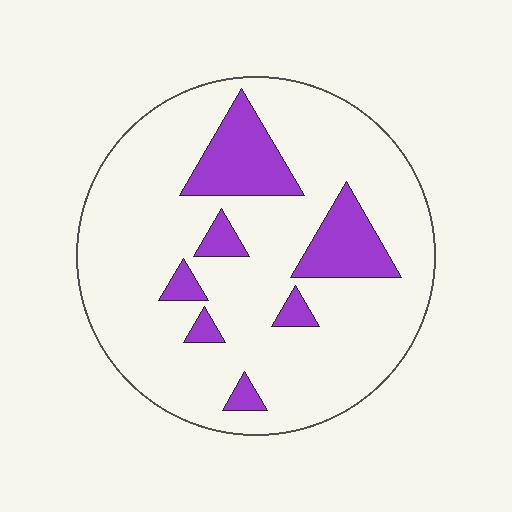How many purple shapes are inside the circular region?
7.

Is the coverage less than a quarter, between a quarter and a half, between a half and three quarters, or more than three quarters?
Less than a quarter.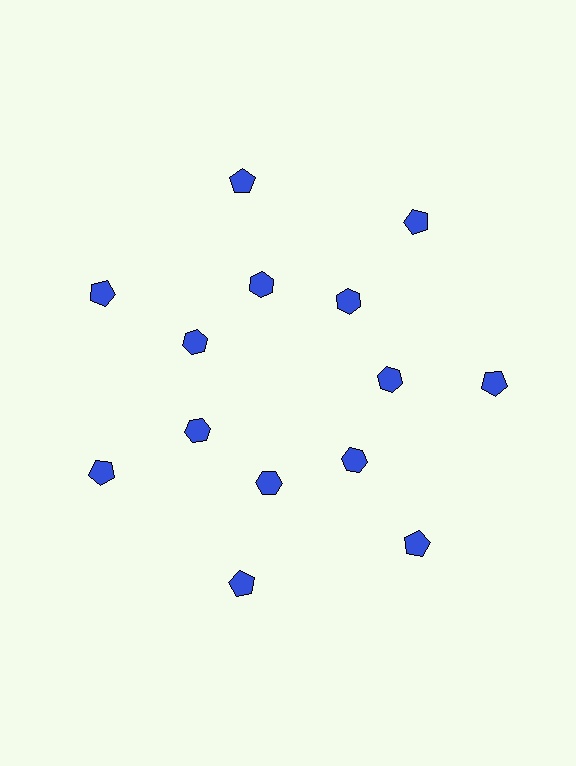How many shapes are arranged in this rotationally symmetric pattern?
There are 14 shapes, arranged in 7 groups of 2.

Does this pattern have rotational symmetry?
Yes, this pattern has 7-fold rotational symmetry. It looks the same after rotating 51 degrees around the center.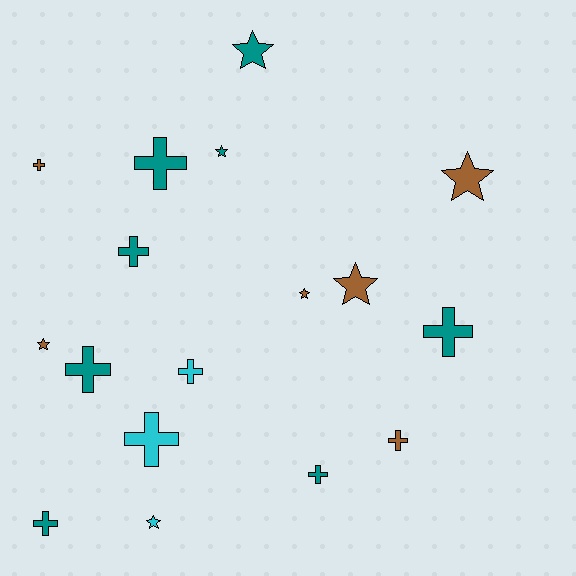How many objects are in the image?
There are 17 objects.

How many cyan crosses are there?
There are 2 cyan crosses.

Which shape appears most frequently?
Cross, with 10 objects.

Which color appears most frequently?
Teal, with 8 objects.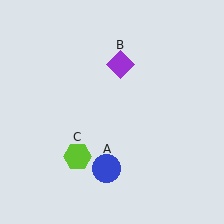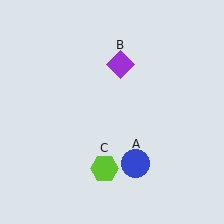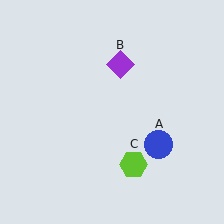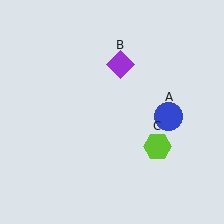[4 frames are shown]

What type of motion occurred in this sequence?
The blue circle (object A), lime hexagon (object C) rotated counterclockwise around the center of the scene.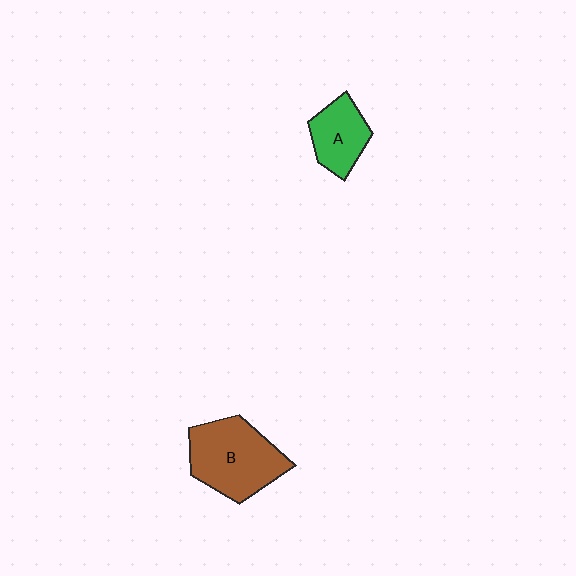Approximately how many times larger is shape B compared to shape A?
Approximately 1.7 times.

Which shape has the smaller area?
Shape A (green).